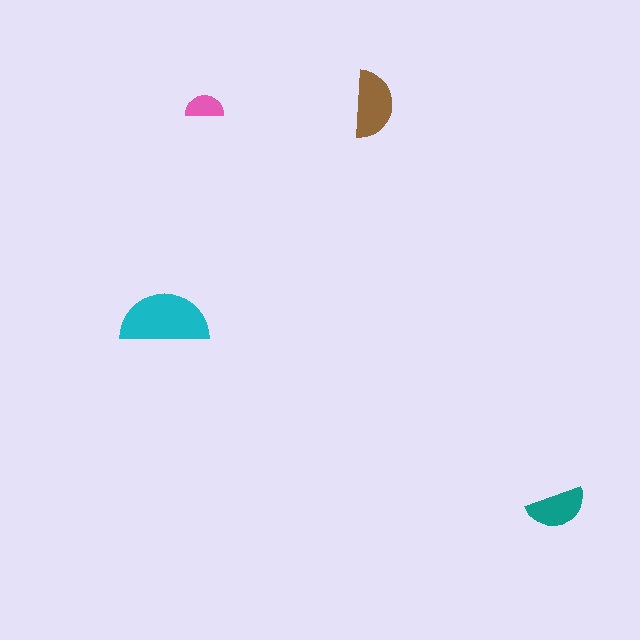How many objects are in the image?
There are 4 objects in the image.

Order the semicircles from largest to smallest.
the cyan one, the brown one, the teal one, the pink one.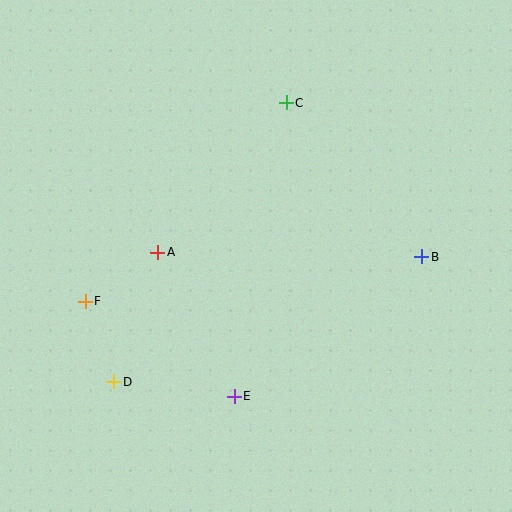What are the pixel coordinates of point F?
Point F is at (85, 301).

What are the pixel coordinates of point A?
Point A is at (158, 252).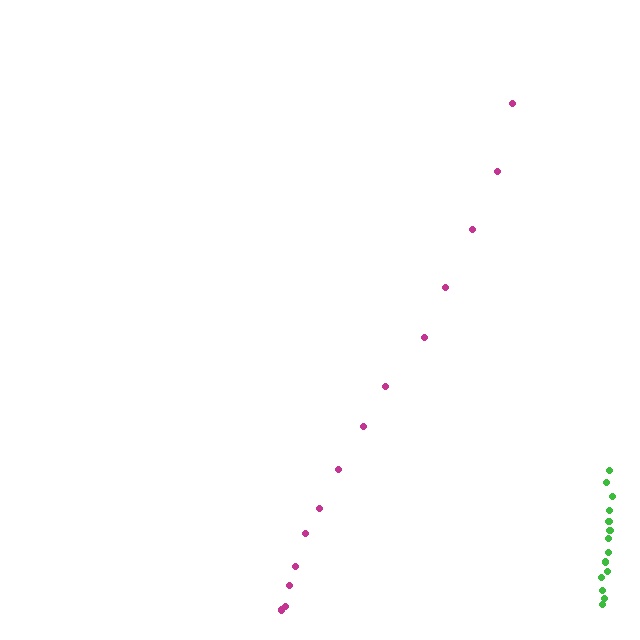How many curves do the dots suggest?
There are 2 distinct paths.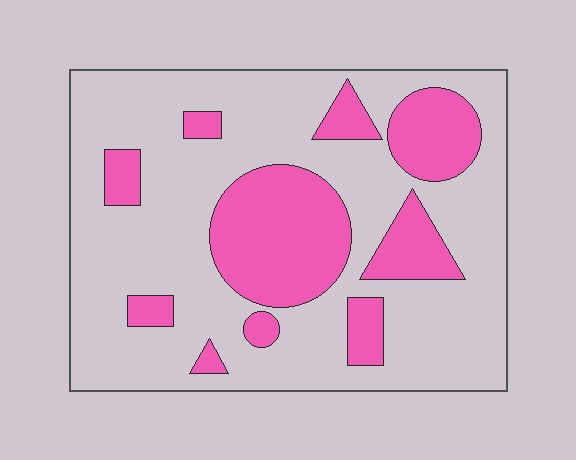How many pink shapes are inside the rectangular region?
10.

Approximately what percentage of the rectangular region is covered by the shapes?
Approximately 30%.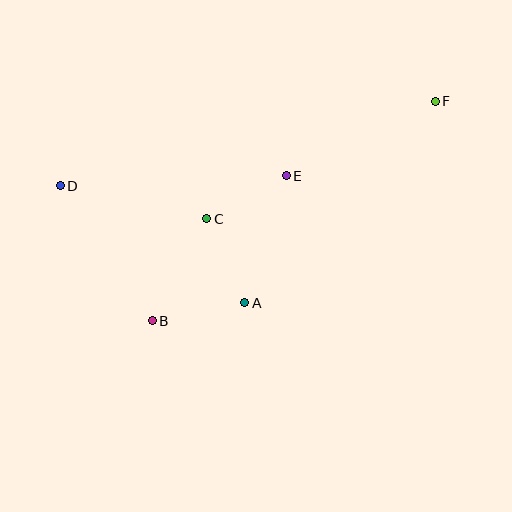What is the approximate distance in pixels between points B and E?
The distance between B and E is approximately 198 pixels.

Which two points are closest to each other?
Points C and E are closest to each other.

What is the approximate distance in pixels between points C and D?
The distance between C and D is approximately 150 pixels.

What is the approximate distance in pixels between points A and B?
The distance between A and B is approximately 94 pixels.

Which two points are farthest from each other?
Points D and F are farthest from each other.